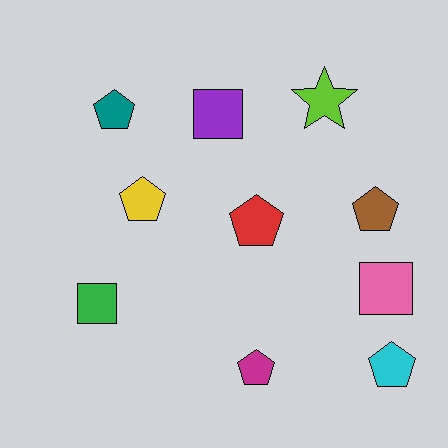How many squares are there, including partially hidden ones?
There are 3 squares.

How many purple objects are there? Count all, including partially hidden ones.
There is 1 purple object.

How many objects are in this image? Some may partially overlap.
There are 10 objects.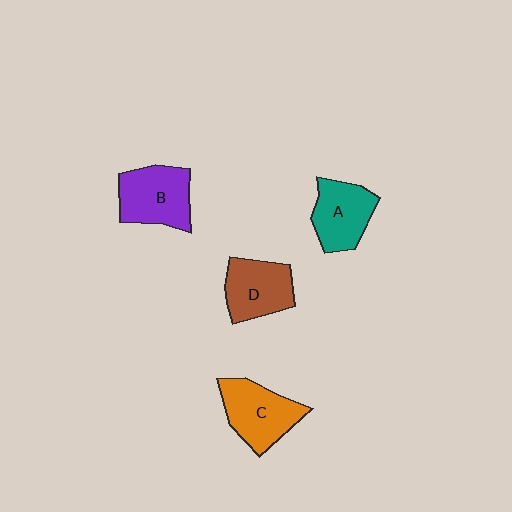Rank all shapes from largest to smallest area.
From largest to smallest: B (purple), C (orange), D (brown), A (teal).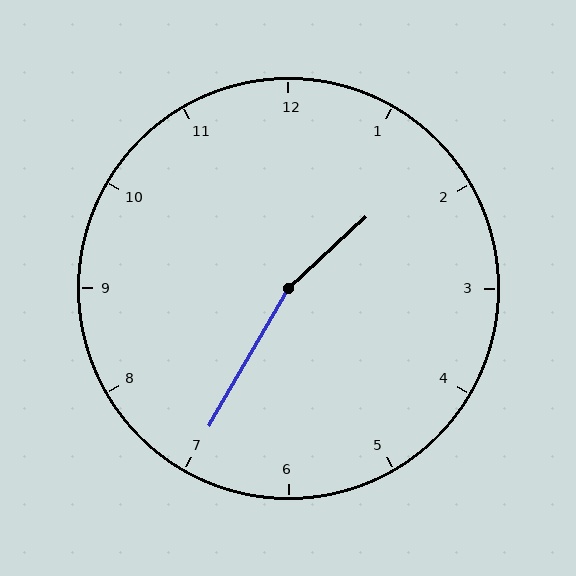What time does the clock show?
1:35.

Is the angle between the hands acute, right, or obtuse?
It is obtuse.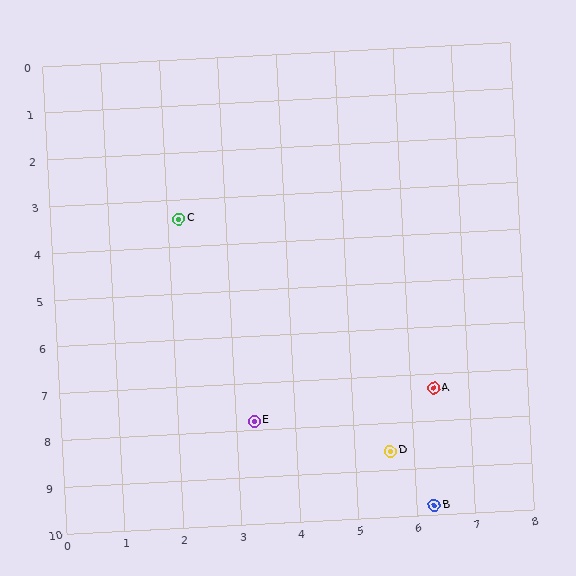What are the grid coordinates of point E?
Point E is at approximately (3.3, 7.8).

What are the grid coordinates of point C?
Point C is at approximately (2.2, 3.4).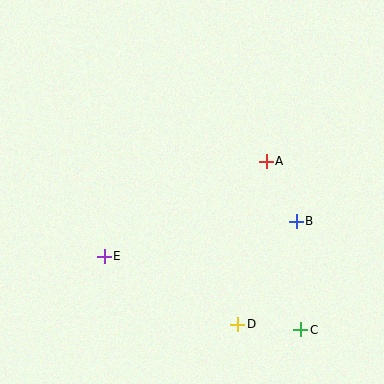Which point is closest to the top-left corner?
Point E is closest to the top-left corner.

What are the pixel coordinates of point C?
Point C is at (301, 330).